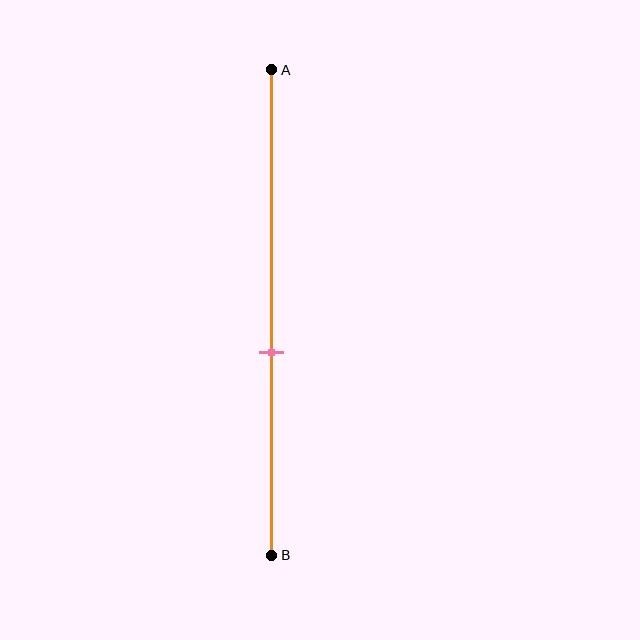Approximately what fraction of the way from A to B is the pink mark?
The pink mark is approximately 60% of the way from A to B.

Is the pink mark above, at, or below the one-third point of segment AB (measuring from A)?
The pink mark is below the one-third point of segment AB.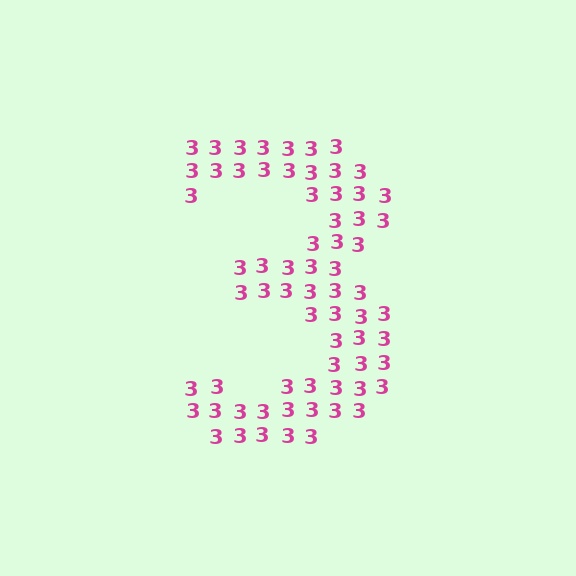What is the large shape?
The large shape is the digit 3.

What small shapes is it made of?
It is made of small digit 3's.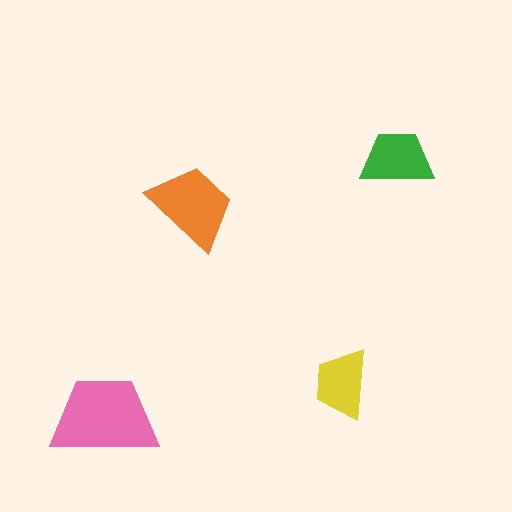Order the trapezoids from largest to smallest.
the pink one, the orange one, the green one, the yellow one.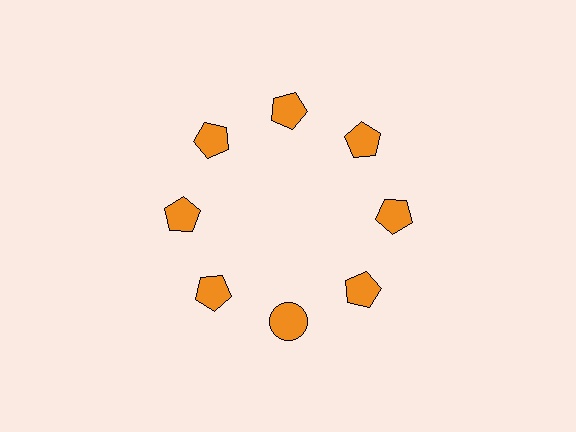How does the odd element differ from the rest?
It has a different shape: circle instead of pentagon.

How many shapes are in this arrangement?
There are 8 shapes arranged in a ring pattern.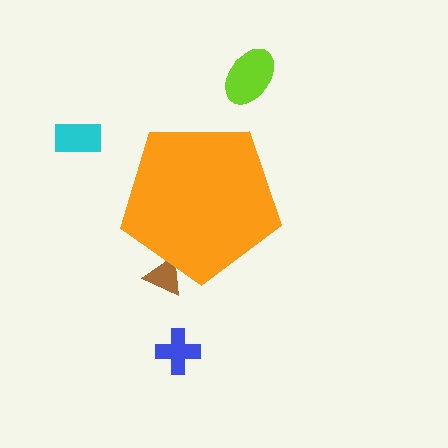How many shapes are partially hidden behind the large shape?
1 shape is partially hidden.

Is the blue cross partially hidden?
No, the blue cross is fully visible.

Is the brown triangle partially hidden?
Yes, the brown triangle is partially hidden behind the orange pentagon.